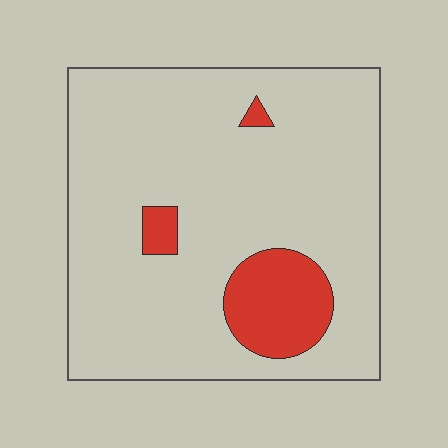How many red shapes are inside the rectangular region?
3.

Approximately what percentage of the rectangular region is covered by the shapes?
Approximately 10%.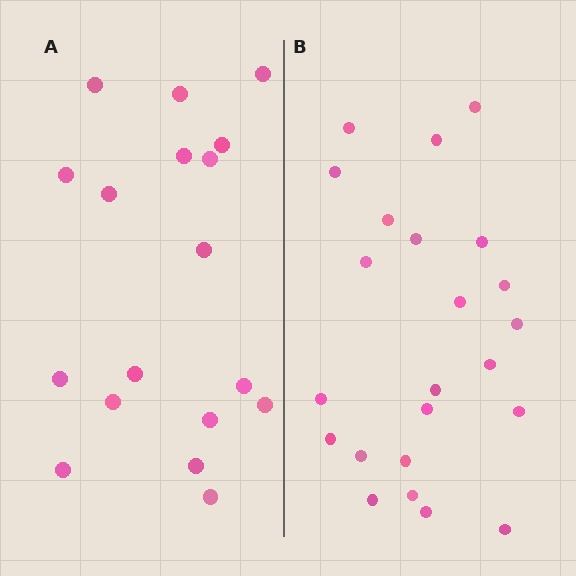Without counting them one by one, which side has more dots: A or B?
Region B (the right region) has more dots.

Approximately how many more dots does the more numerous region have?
Region B has about 5 more dots than region A.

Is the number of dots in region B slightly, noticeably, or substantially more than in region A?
Region B has noticeably more, but not dramatically so. The ratio is roughly 1.3 to 1.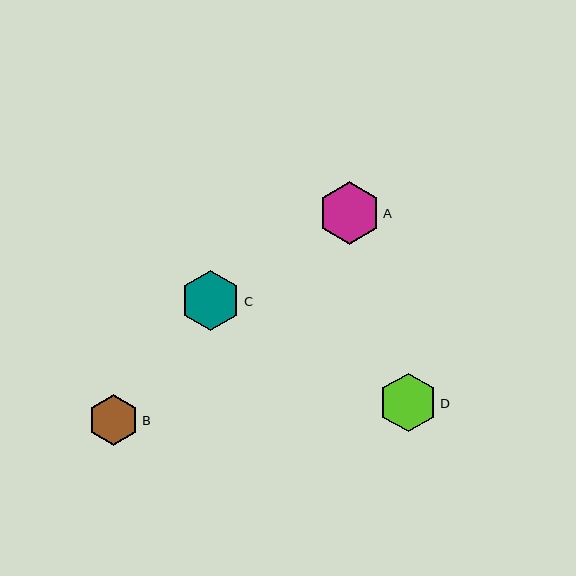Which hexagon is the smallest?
Hexagon B is the smallest with a size of approximately 51 pixels.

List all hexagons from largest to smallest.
From largest to smallest: A, C, D, B.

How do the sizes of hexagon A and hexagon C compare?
Hexagon A and hexagon C are approximately the same size.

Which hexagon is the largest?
Hexagon A is the largest with a size of approximately 62 pixels.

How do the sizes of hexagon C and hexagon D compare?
Hexagon C and hexagon D are approximately the same size.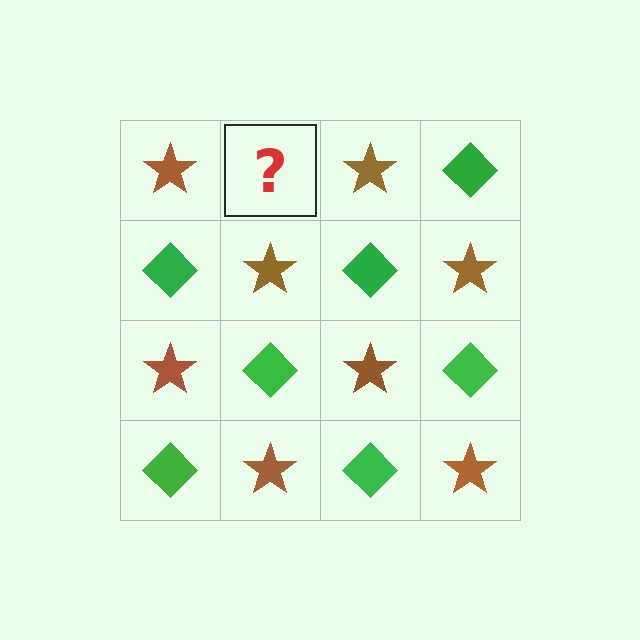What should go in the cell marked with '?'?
The missing cell should contain a green diamond.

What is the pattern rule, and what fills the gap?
The rule is that it alternates brown star and green diamond in a checkerboard pattern. The gap should be filled with a green diamond.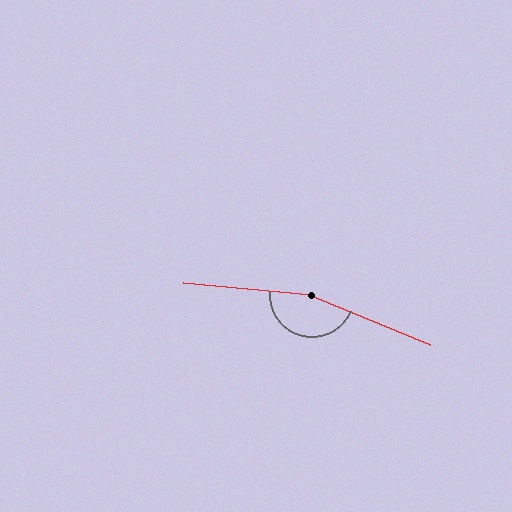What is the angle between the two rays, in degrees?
Approximately 163 degrees.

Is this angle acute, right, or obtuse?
It is obtuse.